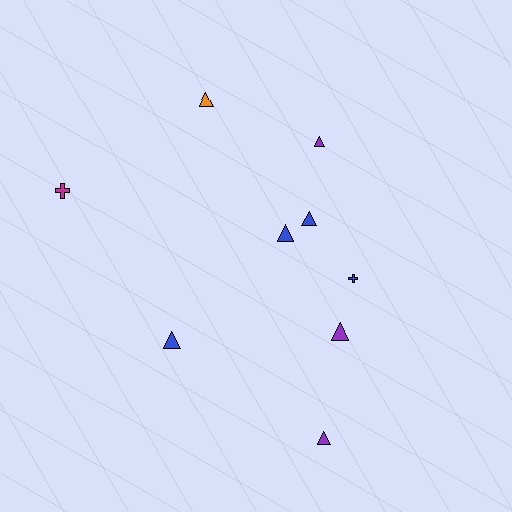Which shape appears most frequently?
Triangle, with 7 objects.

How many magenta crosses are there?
There is 1 magenta cross.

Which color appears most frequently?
Blue, with 4 objects.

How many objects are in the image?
There are 9 objects.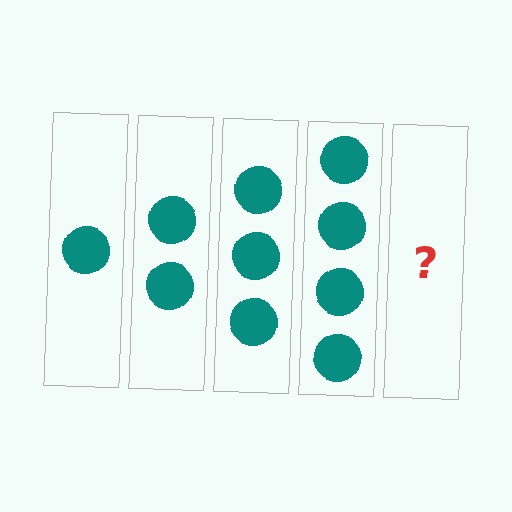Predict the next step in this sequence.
The next step is 5 circles.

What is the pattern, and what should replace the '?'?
The pattern is that each step adds one more circle. The '?' should be 5 circles.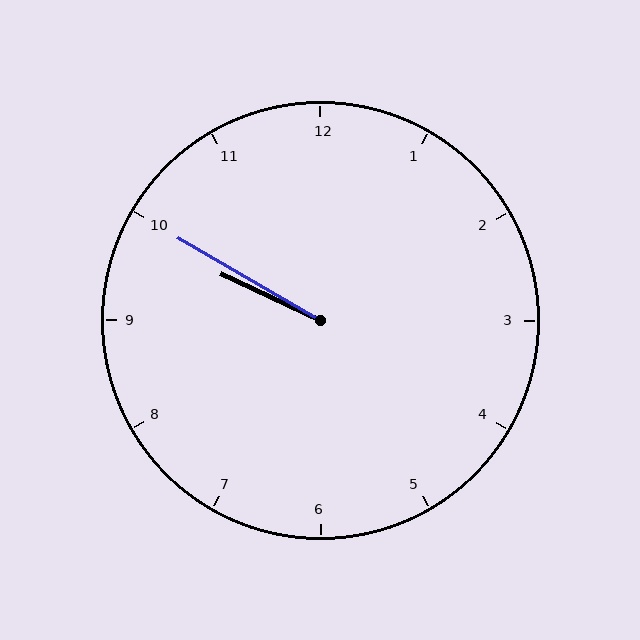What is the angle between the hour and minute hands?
Approximately 5 degrees.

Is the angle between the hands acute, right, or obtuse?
It is acute.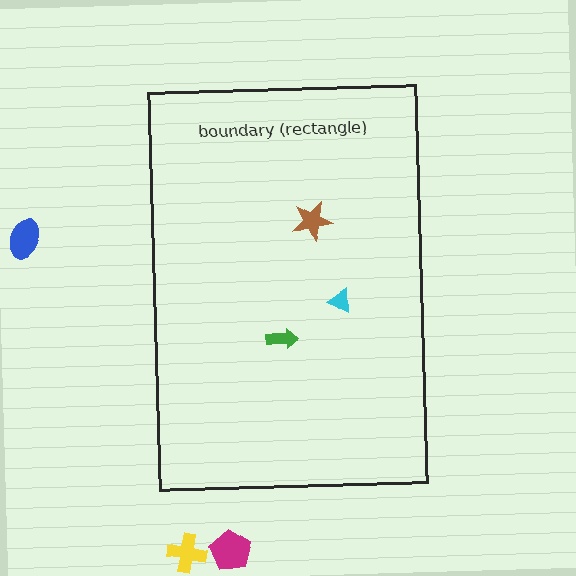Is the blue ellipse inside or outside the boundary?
Outside.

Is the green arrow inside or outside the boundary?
Inside.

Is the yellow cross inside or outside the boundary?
Outside.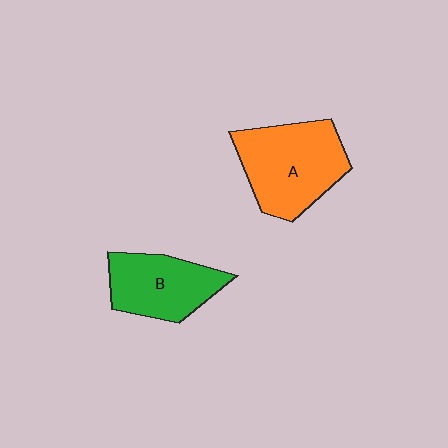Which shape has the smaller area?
Shape B (green).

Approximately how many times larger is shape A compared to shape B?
Approximately 1.3 times.